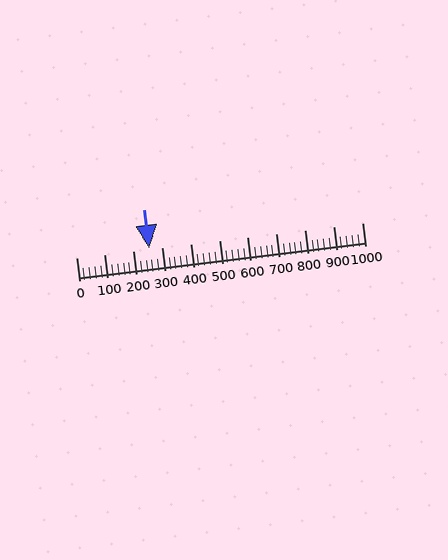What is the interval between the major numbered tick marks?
The major tick marks are spaced 100 units apart.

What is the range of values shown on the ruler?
The ruler shows values from 0 to 1000.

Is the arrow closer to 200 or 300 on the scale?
The arrow is closer to 300.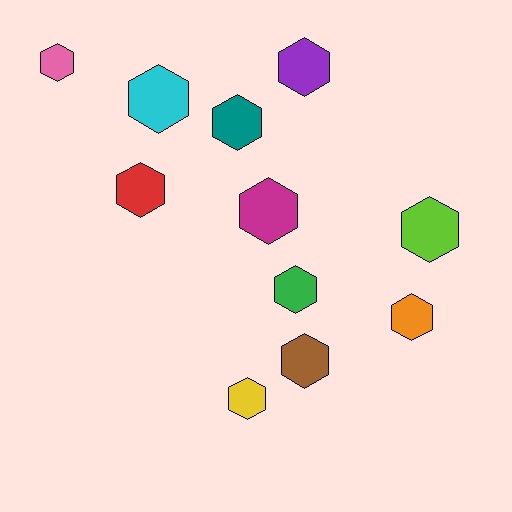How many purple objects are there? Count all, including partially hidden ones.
There is 1 purple object.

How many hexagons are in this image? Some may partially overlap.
There are 11 hexagons.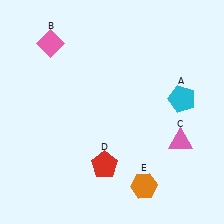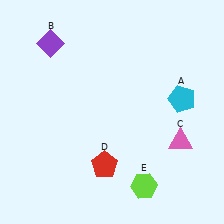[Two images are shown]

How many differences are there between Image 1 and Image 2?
There are 2 differences between the two images.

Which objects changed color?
B changed from pink to purple. E changed from orange to lime.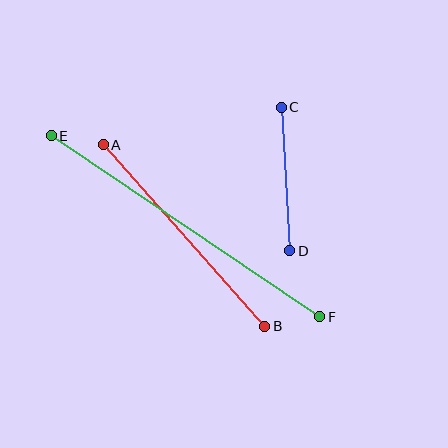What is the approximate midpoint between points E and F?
The midpoint is at approximately (186, 226) pixels.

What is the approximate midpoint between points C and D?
The midpoint is at approximately (285, 179) pixels.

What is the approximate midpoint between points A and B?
The midpoint is at approximately (184, 236) pixels.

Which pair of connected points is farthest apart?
Points E and F are farthest apart.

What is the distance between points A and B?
The distance is approximately 243 pixels.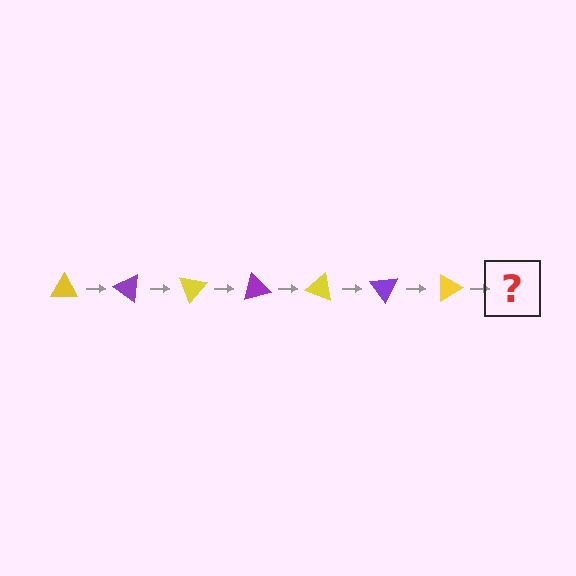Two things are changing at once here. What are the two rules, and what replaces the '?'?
The two rules are that it rotates 35 degrees each step and the color cycles through yellow and purple. The '?' should be a purple triangle, rotated 245 degrees from the start.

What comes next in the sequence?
The next element should be a purple triangle, rotated 245 degrees from the start.